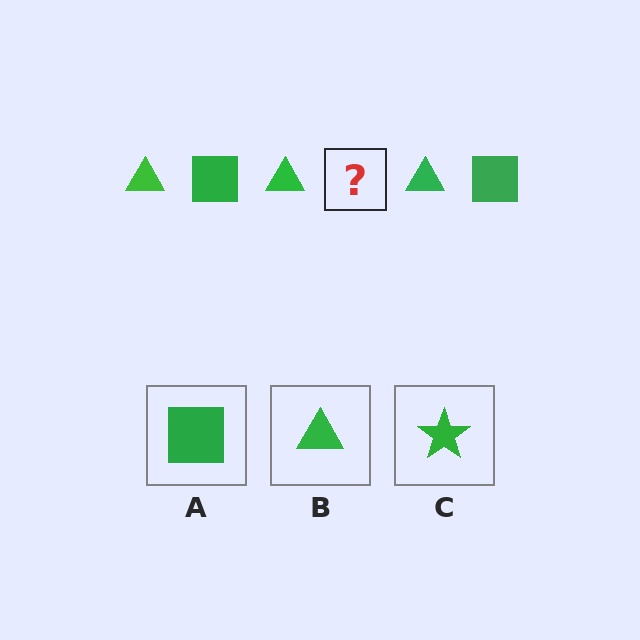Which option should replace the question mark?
Option A.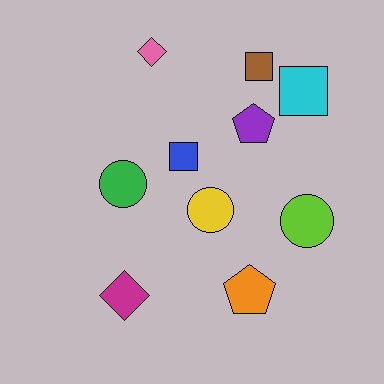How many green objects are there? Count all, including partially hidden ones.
There is 1 green object.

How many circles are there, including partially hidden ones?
There are 3 circles.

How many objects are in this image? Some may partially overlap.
There are 10 objects.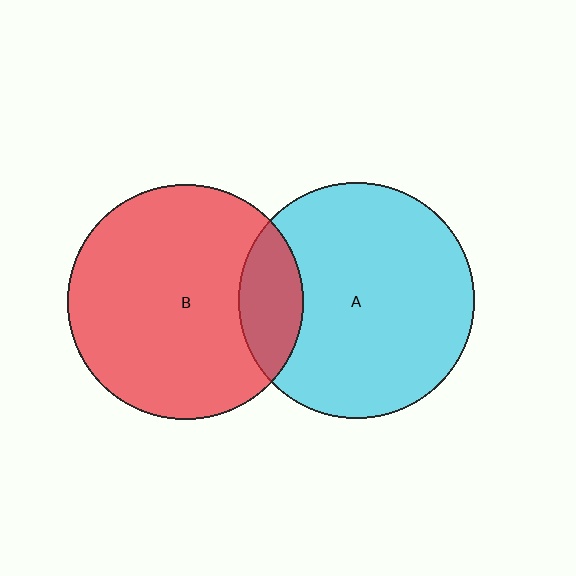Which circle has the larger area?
Circle A (cyan).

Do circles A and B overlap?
Yes.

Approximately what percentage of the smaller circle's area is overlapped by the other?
Approximately 15%.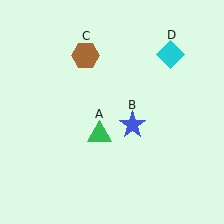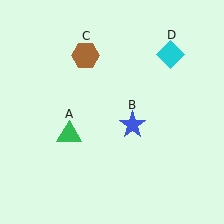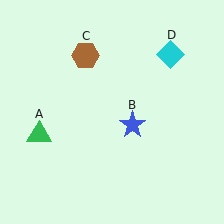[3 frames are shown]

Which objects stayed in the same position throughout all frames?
Blue star (object B) and brown hexagon (object C) and cyan diamond (object D) remained stationary.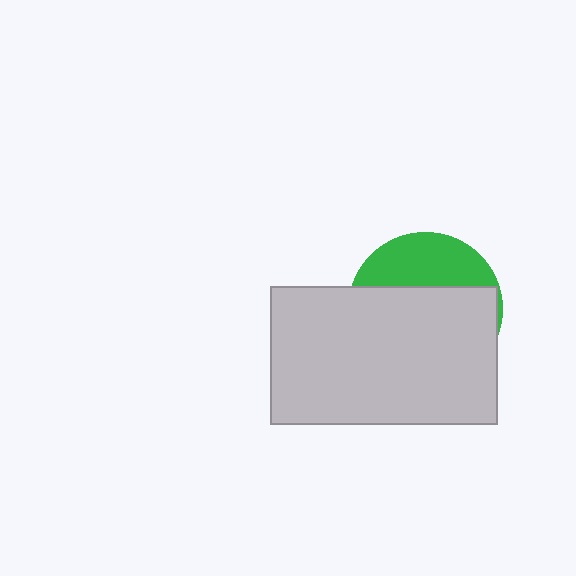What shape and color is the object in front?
The object in front is a light gray rectangle.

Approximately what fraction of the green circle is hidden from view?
Roughly 68% of the green circle is hidden behind the light gray rectangle.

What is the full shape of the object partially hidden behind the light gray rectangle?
The partially hidden object is a green circle.